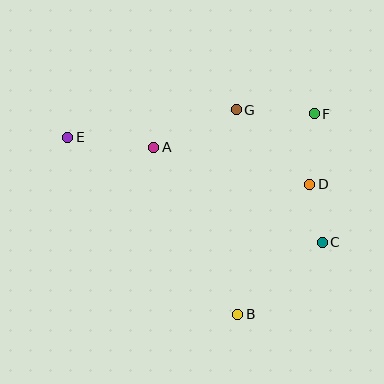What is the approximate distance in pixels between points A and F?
The distance between A and F is approximately 164 pixels.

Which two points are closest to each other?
Points C and D are closest to each other.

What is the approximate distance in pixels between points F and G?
The distance between F and G is approximately 78 pixels.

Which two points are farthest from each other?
Points C and E are farthest from each other.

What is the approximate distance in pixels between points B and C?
The distance between B and C is approximately 111 pixels.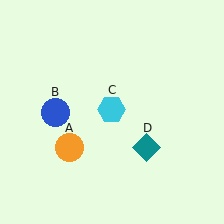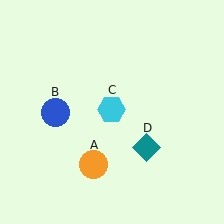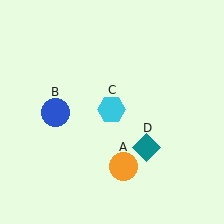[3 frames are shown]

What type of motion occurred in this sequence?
The orange circle (object A) rotated counterclockwise around the center of the scene.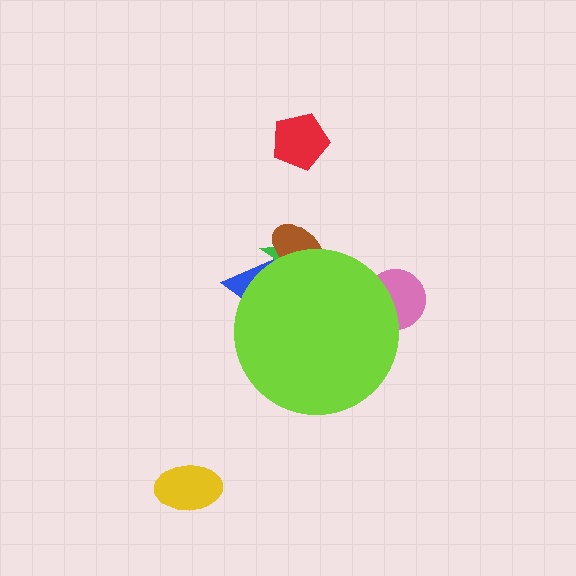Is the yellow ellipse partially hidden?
No, the yellow ellipse is fully visible.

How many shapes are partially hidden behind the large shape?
4 shapes are partially hidden.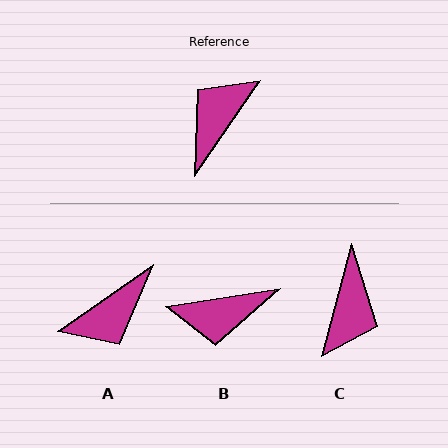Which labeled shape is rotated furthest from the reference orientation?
C, about 160 degrees away.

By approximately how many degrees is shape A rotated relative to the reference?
Approximately 159 degrees counter-clockwise.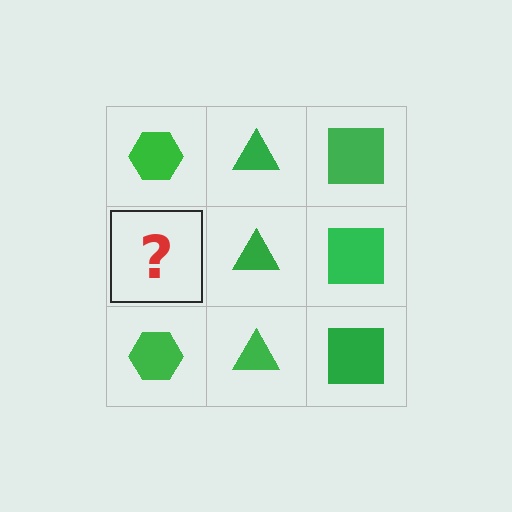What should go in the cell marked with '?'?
The missing cell should contain a green hexagon.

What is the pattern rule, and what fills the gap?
The rule is that each column has a consistent shape. The gap should be filled with a green hexagon.